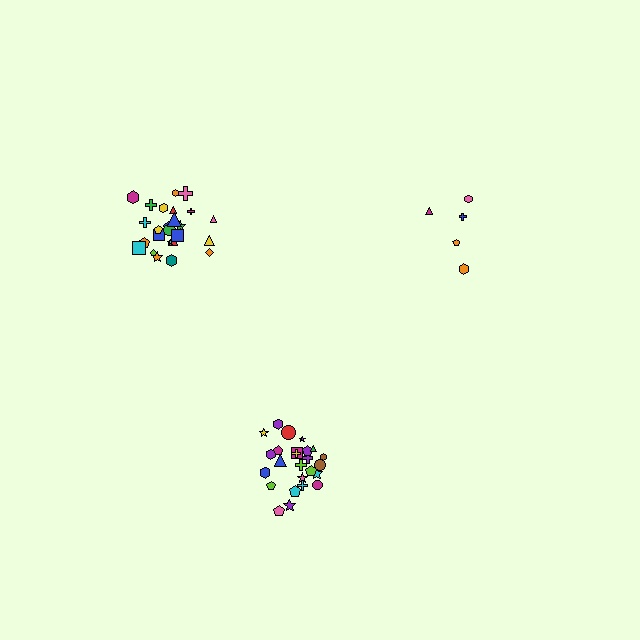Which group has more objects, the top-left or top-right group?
The top-left group.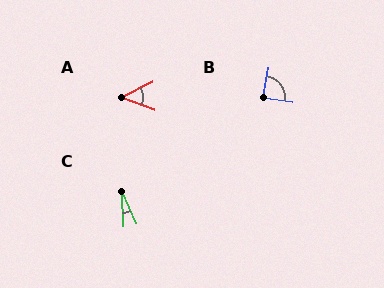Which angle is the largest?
B, at approximately 88 degrees.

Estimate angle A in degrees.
Approximately 46 degrees.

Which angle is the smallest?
C, at approximately 22 degrees.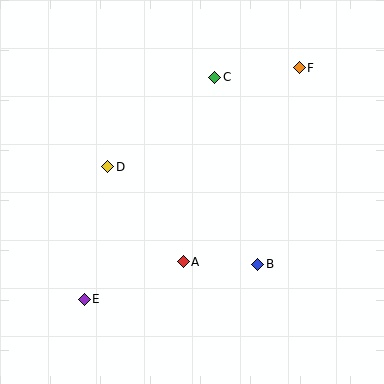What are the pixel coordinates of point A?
Point A is at (183, 262).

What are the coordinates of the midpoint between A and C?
The midpoint between A and C is at (199, 169).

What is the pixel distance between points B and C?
The distance between B and C is 192 pixels.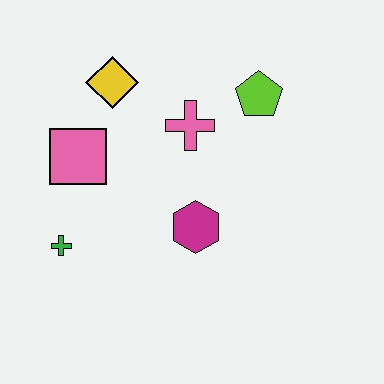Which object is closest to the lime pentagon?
The pink cross is closest to the lime pentagon.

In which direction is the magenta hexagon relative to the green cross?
The magenta hexagon is to the right of the green cross.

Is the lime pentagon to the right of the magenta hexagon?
Yes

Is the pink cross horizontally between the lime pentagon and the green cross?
Yes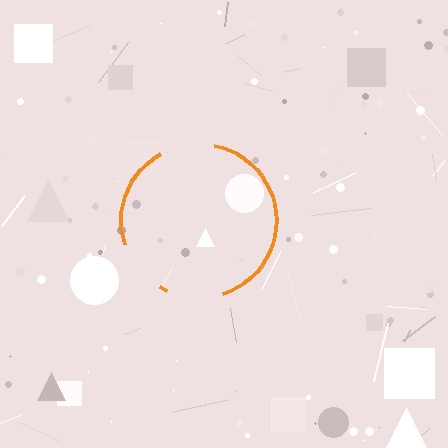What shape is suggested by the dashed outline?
The dashed outline suggests a circle.